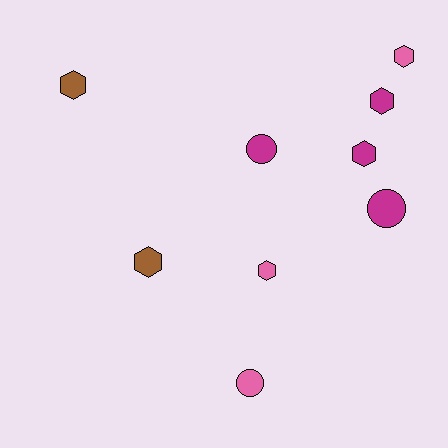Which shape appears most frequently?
Hexagon, with 6 objects.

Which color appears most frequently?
Magenta, with 4 objects.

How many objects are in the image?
There are 9 objects.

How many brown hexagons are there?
There are 2 brown hexagons.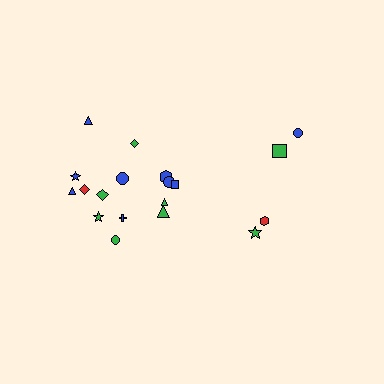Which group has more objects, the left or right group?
The left group.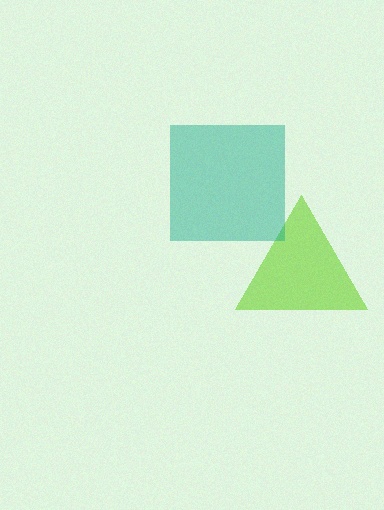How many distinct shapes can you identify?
There are 2 distinct shapes: a lime triangle, a teal square.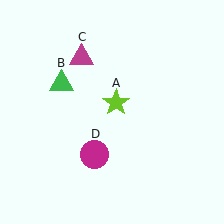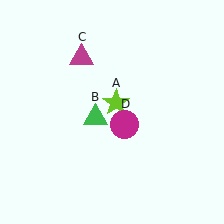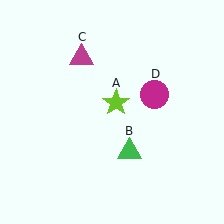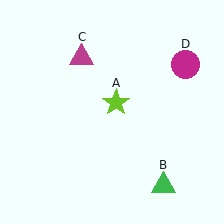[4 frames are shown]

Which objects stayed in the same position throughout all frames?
Lime star (object A) and magenta triangle (object C) remained stationary.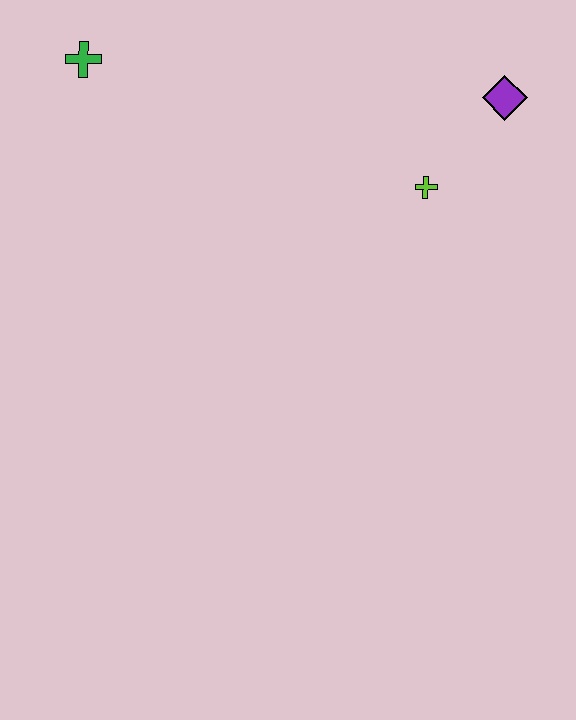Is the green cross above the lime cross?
Yes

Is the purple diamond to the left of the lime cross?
No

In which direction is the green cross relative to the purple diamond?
The green cross is to the left of the purple diamond.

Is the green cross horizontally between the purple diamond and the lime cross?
No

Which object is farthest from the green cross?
The purple diamond is farthest from the green cross.